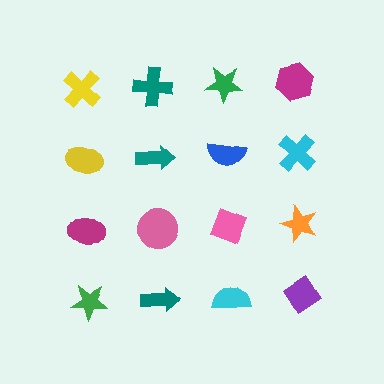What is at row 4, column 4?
A purple diamond.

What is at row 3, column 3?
A pink diamond.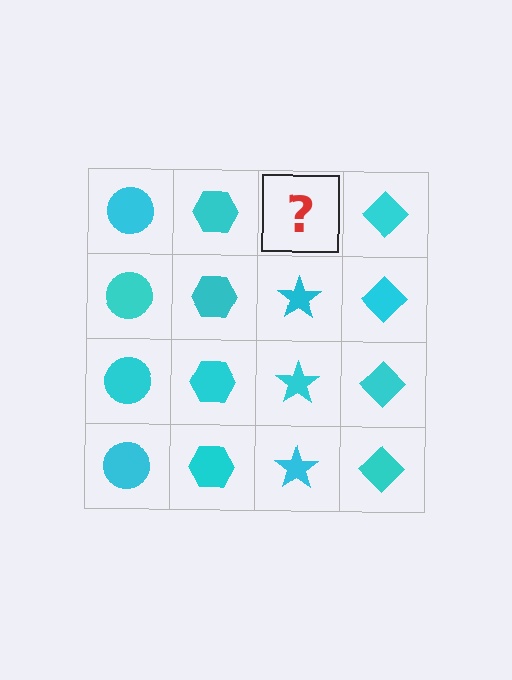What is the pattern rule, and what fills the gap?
The rule is that each column has a consistent shape. The gap should be filled with a cyan star.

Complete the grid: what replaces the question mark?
The question mark should be replaced with a cyan star.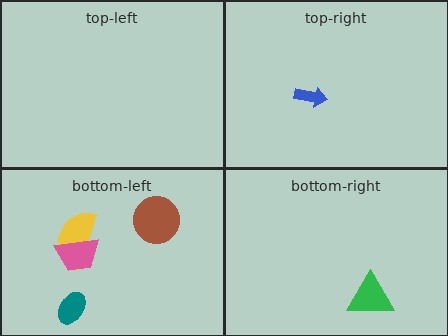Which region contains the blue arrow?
The top-right region.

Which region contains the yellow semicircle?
The bottom-left region.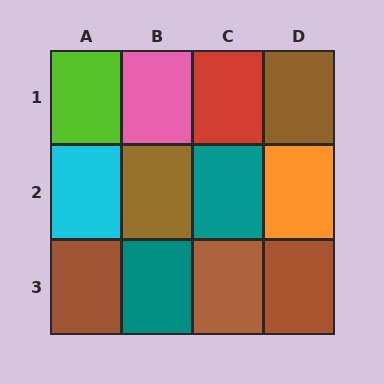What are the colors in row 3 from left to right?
Brown, teal, brown, brown.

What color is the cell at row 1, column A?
Lime.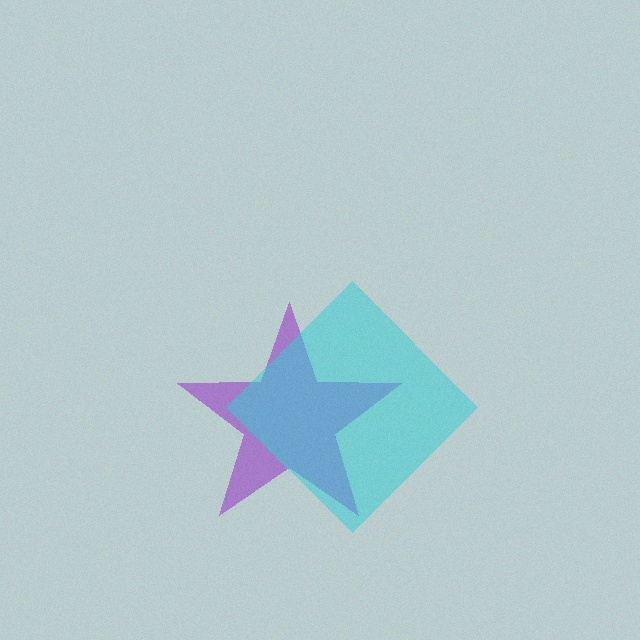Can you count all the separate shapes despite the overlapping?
Yes, there are 2 separate shapes.